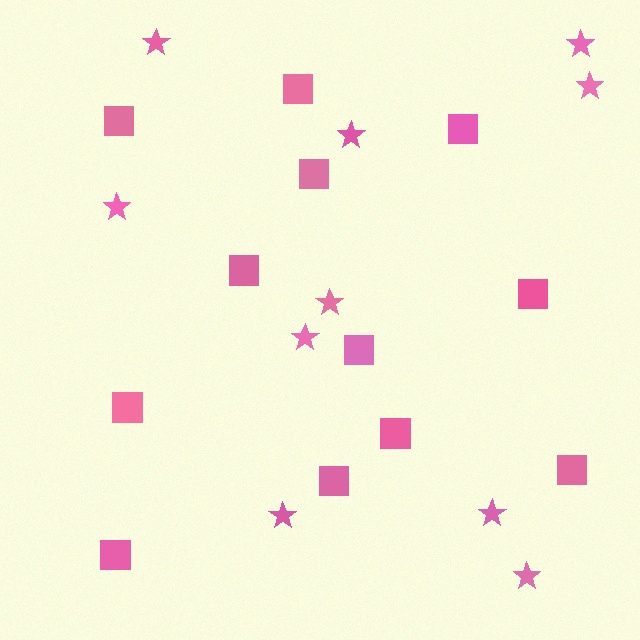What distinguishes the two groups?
There are 2 groups: one group of squares (12) and one group of stars (10).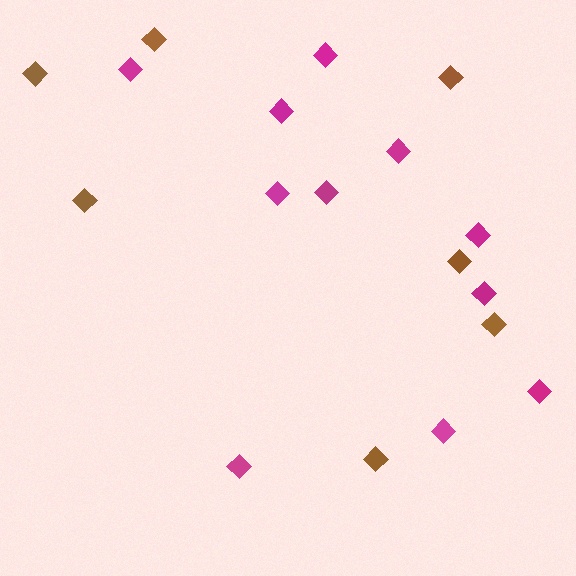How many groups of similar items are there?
There are 2 groups: one group of magenta diamonds (11) and one group of brown diamonds (7).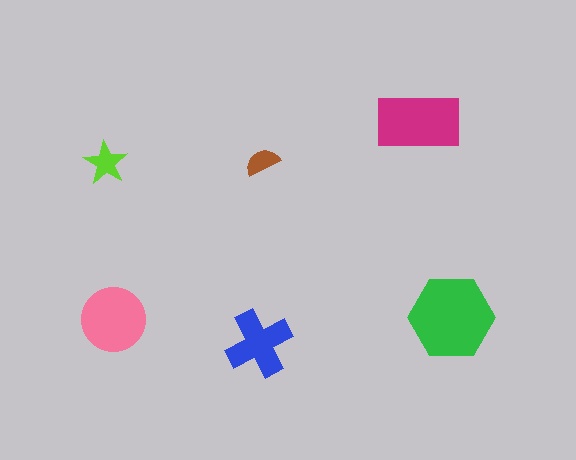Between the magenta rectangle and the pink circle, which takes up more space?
The magenta rectangle.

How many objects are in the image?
There are 6 objects in the image.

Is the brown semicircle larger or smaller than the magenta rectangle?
Smaller.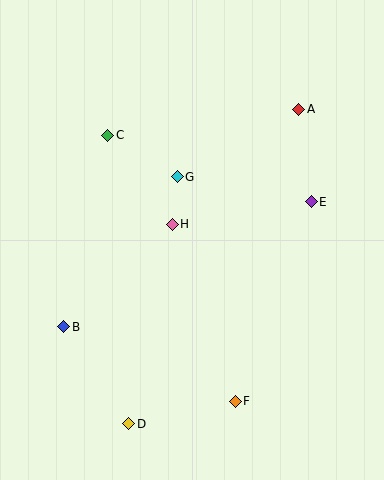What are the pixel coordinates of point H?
Point H is at (172, 224).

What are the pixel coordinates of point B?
Point B is at (64, 327).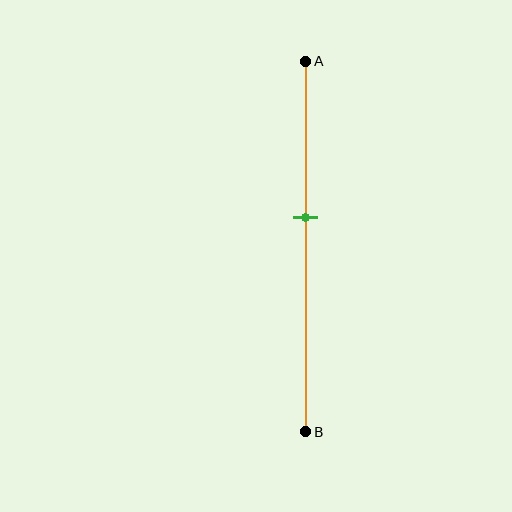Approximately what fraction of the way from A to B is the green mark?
The green mark is approximately 40% of the way from A to B.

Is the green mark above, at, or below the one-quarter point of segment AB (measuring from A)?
The green mark is below the one-quarter point of segment AB.